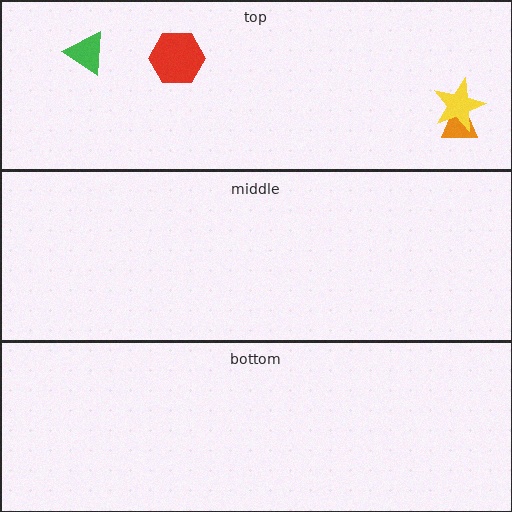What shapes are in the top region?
The orange trapezoid, the green triangle, the yellow star, the red hexagon.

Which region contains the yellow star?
The top region.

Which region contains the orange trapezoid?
The top region.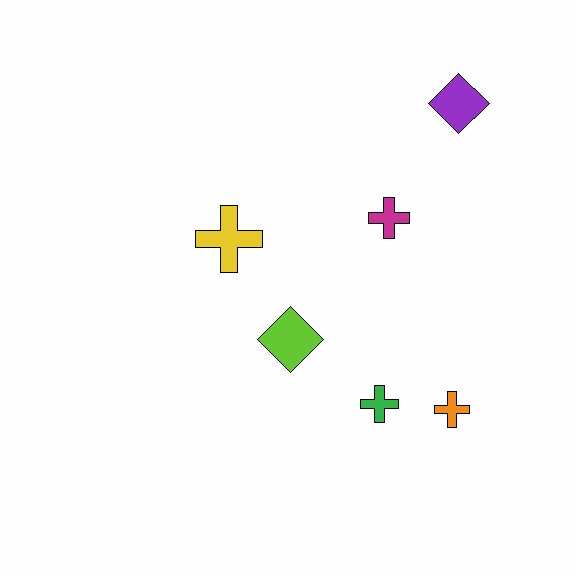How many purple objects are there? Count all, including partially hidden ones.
There is 1 purple object.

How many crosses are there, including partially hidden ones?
There are 4 crosses.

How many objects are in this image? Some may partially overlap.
There are 6 objects.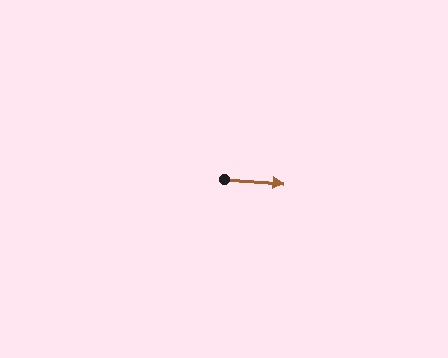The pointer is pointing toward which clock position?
Roughly 3 o'clock.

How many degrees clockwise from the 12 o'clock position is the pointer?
Approximately 95 degrees.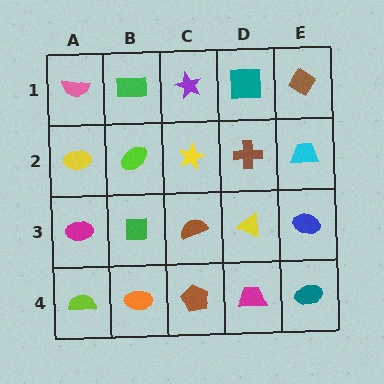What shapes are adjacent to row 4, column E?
A blue ellipse (row 3, column E), a magenta trapezoid (row 4, column D).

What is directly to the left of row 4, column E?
A magenta trapezoid.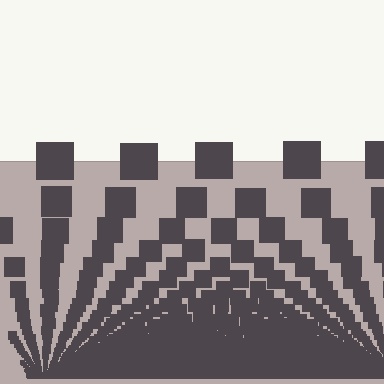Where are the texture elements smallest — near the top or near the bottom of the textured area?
Near the bottom.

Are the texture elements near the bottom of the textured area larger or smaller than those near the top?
Smaller. The gradient is inverted — elements near the bottom are smaller and denser.